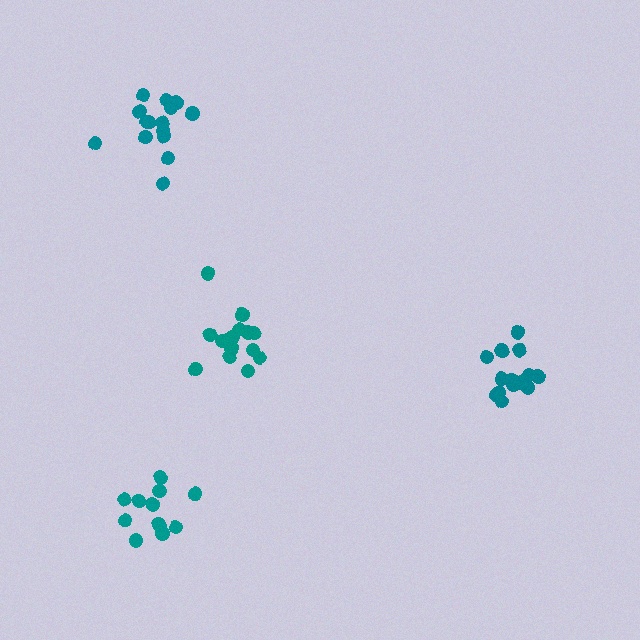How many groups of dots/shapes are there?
There are 4 groups.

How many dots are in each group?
Group 1: 15 dots, Group 2: 15 dots, Group 3: 14 dots, Group 4: 11 dots (55 total).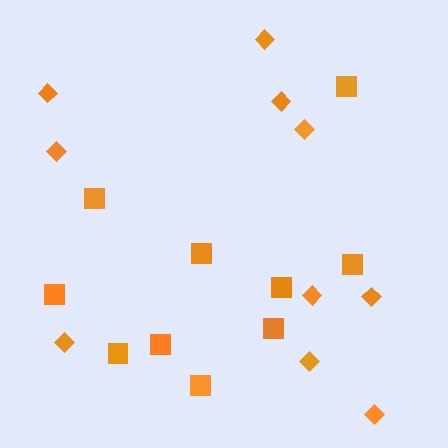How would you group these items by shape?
There are 2 groups: one group of squares (10) and one group of diamonds (10).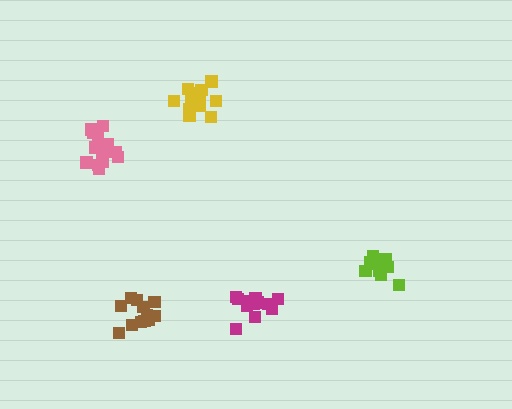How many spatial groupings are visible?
There are 5 spatial groupings.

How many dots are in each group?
Group 1: 9 dots, Group 2: 12 dots, Group 3: 12 dots, Group 4: 13 dots, Group 5: 15 dots (61 total).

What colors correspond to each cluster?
The clusters are colored: lime, brown, yellow, magenta, pink.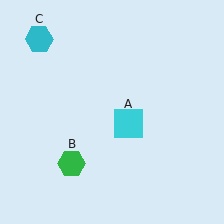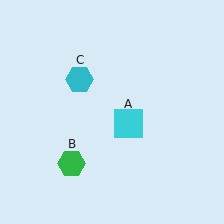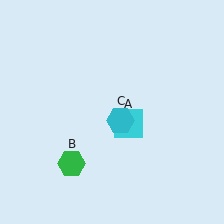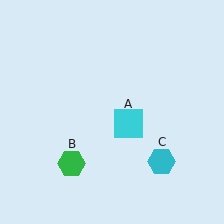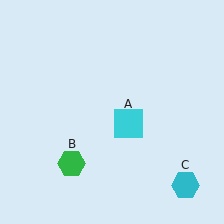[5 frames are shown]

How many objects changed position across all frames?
1 object changed position: cyan hexagon (object C).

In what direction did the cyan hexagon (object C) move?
The cyan hexagon (object C) moved down and to the right.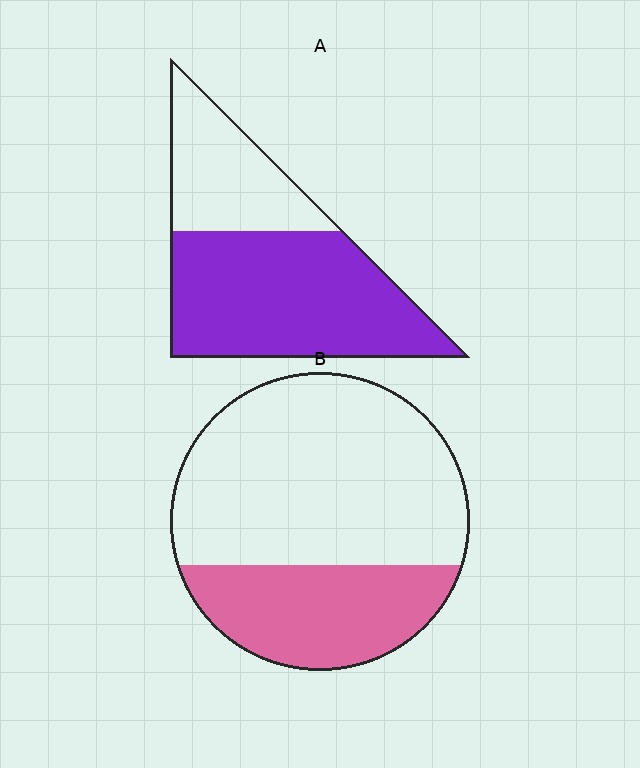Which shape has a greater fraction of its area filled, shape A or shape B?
Shape A.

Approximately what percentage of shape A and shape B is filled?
A is approximately 65% and B is approximately 30%.